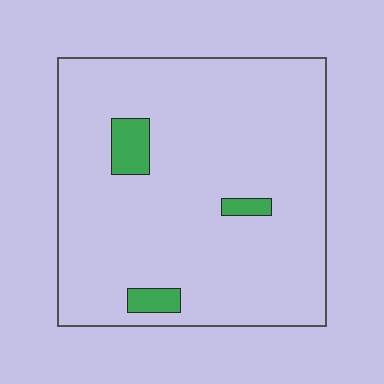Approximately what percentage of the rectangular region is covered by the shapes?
Approximately 5%.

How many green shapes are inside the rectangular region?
3.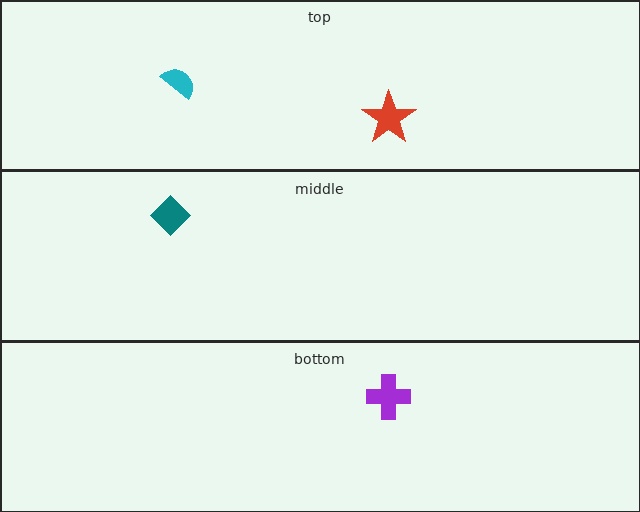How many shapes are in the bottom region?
1.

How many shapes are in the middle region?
1.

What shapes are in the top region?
The cyan semicircle, the red star.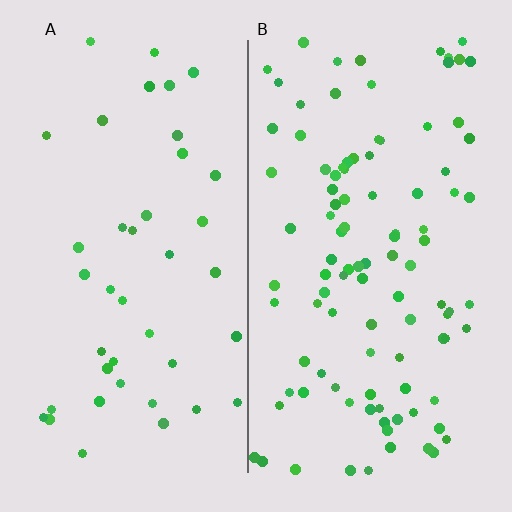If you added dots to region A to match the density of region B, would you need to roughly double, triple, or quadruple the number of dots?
Approximately double.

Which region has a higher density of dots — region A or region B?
B (the right).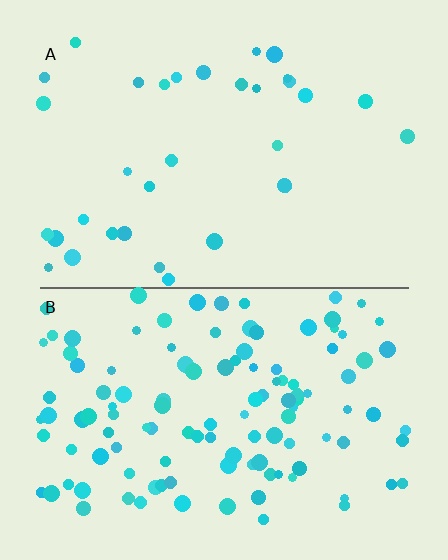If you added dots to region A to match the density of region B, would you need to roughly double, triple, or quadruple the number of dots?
Approximately quadruple.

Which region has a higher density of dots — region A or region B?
B (the bottom).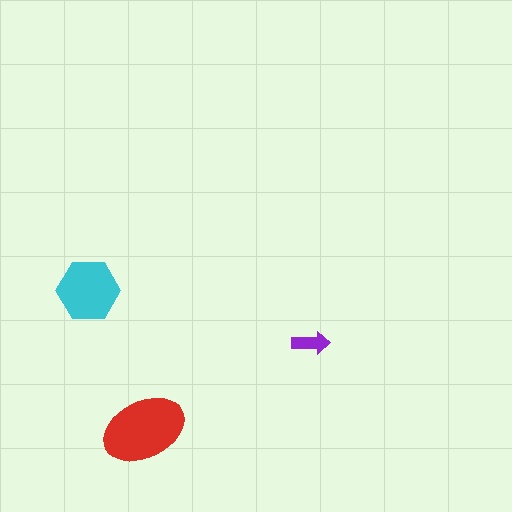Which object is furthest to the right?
The purple arrow is rightmost.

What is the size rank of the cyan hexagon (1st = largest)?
2nd.